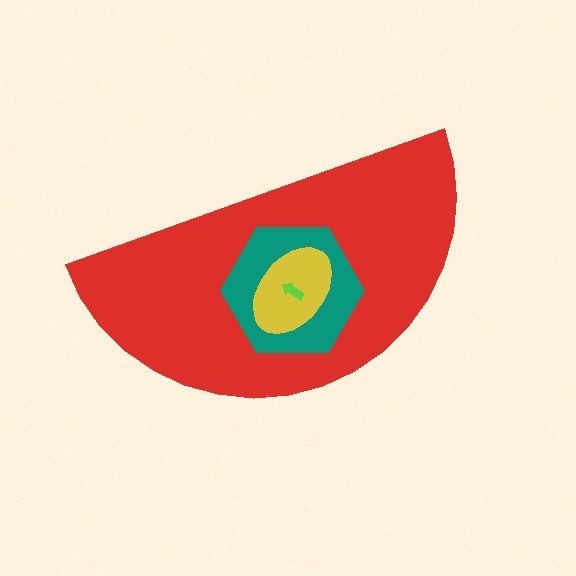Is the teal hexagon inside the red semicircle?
Yes.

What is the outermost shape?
The red semicircle.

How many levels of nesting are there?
4.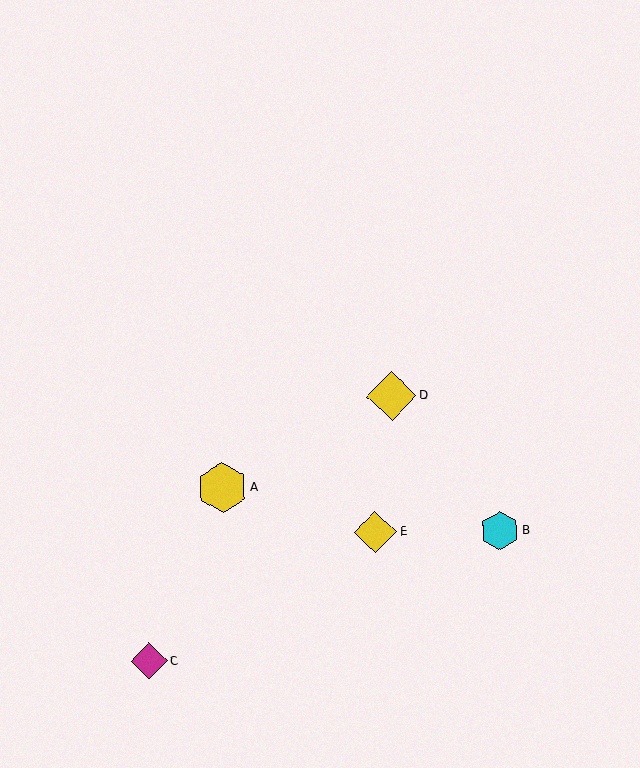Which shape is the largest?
The yellow hexagon (labeled A) is the largest.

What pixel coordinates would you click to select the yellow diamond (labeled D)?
Click at (392, 396) to select the yellow diamond D.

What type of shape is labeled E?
Shape E is a yellow diamond.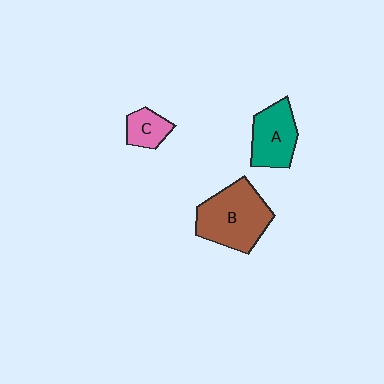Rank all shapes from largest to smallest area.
From largest to smallest: B (brown), A (teal), C (pink).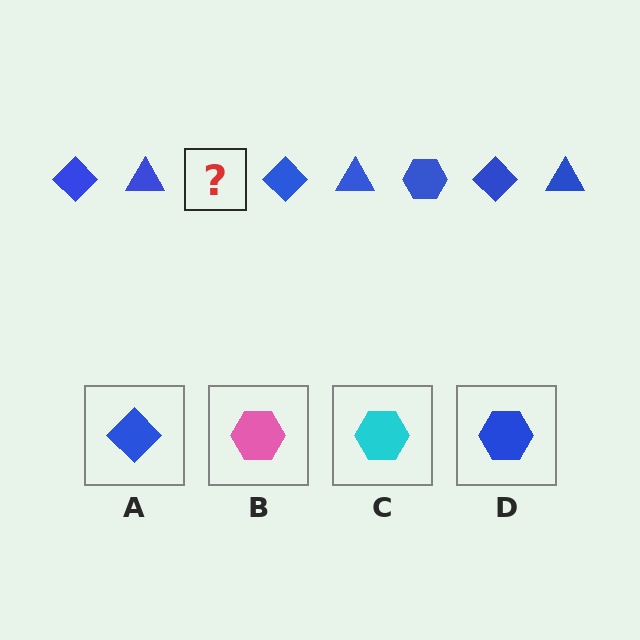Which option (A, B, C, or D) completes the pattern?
D.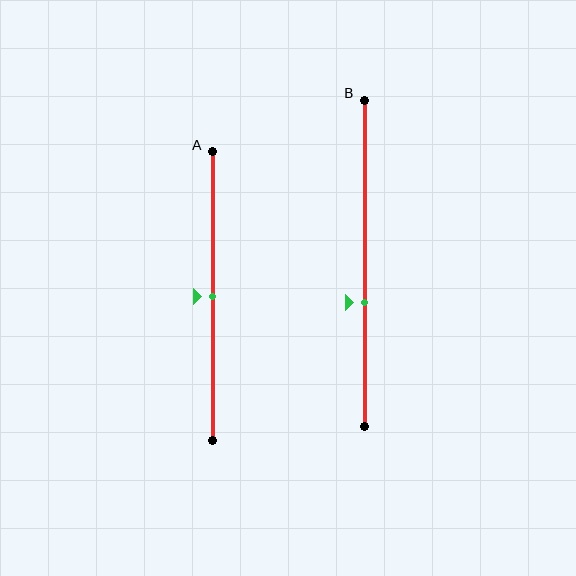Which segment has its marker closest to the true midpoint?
Segment A has its marker closest to the true midpoint.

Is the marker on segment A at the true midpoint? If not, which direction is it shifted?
Yes, the marker on segment A is at the true midpoint.